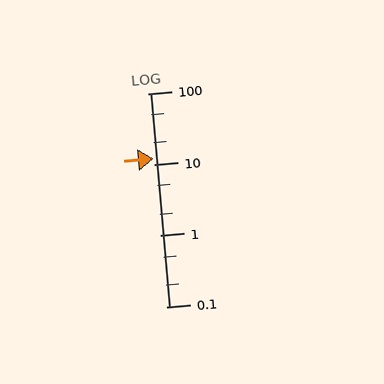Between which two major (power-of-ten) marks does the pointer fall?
The pointer is between 10 and 100.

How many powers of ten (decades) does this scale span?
The scale spans 3 decades, from 0.1 to 100.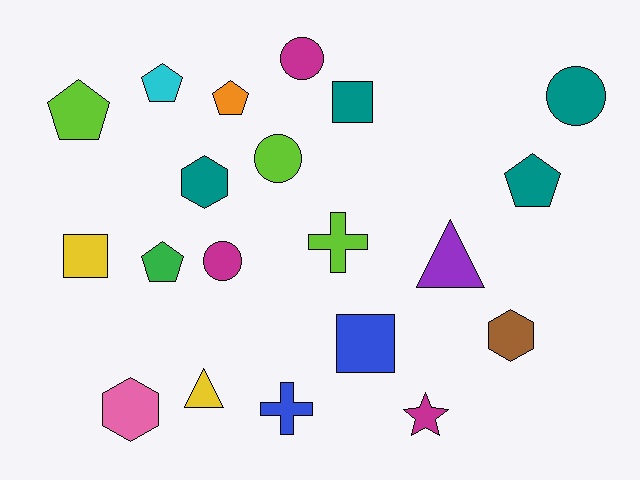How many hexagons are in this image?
There are 3 hexagons.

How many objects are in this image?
There are 20 objects.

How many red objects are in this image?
There are no red objects.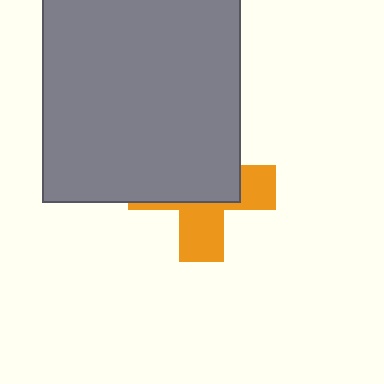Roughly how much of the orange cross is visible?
A small part of it is visible (roughly 40%).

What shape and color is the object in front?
The object in front is a gray rectangle.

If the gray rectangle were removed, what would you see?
You would see the complete orange cross.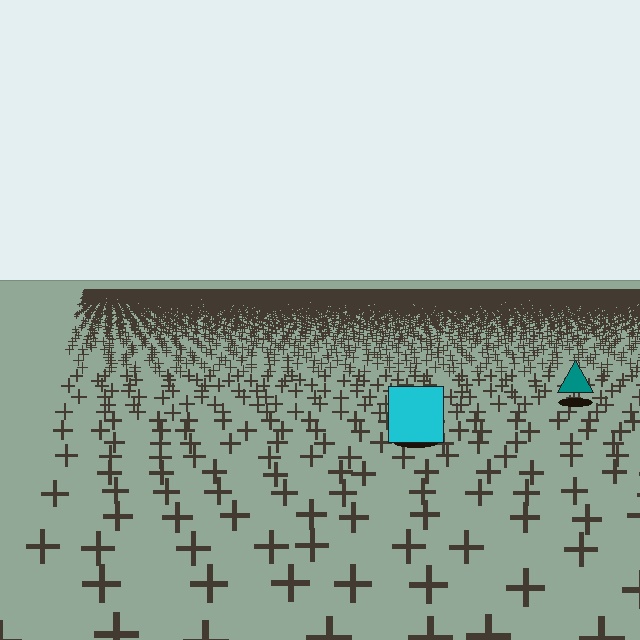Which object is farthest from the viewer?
The teal triangle is farthest from the viewer. It appears smaller and the ground texture around it is denser.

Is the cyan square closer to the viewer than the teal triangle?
Yes. The cyan square is closer — you can tell from the texture gradient: the ground texture is coarser near it.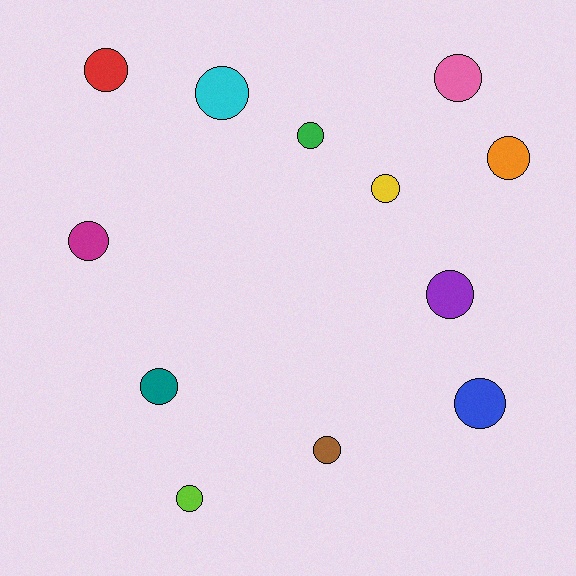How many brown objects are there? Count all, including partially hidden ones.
There is 1 brown object.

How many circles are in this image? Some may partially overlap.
There are 12 circles.